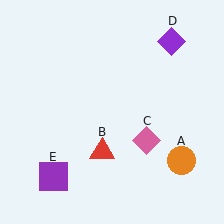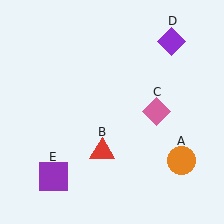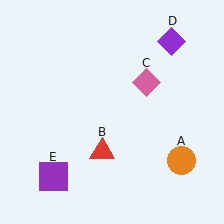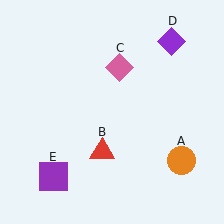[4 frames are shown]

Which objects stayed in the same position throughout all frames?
Orange circle (object A) and red triangle (object B) and purple diamond (object D) and purple square (object E) remained stationary.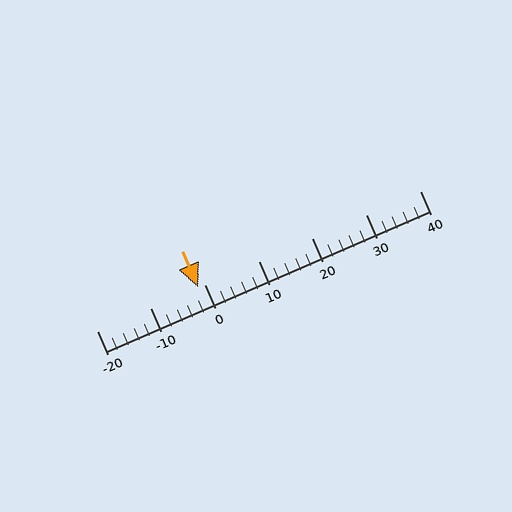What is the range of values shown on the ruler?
The ruler shows values from -20 to 40.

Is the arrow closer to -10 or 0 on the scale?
The arrow is closer to 0.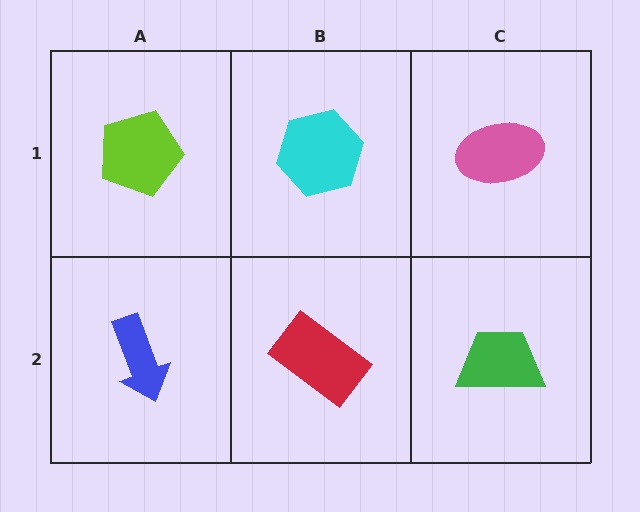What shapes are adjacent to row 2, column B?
A cyan hexagon (row 1, column B), a blue arrow (row 2, column A), a green trapezoid (row 2, column C).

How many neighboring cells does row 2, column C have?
2.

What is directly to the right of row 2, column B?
A green trapezoid.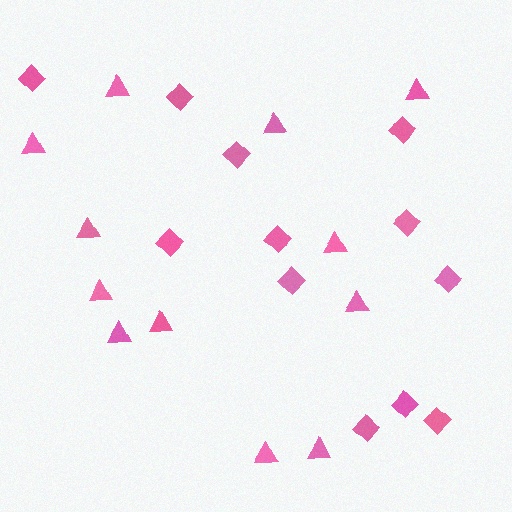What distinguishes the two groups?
There are 2 groups: one group of triangles (12) and one group of diamonds (12).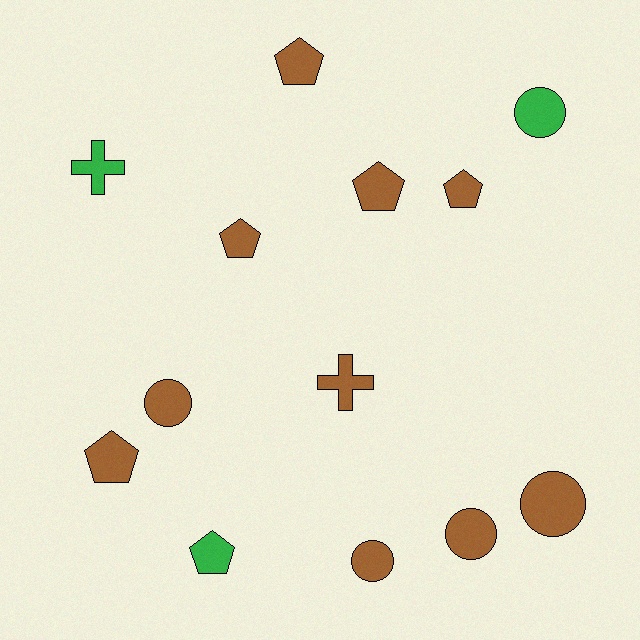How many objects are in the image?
There are 13 objects.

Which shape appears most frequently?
Pentagon, with 6 objects.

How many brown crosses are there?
There is 1 brown cross.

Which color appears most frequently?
Brown, with 10 objects.